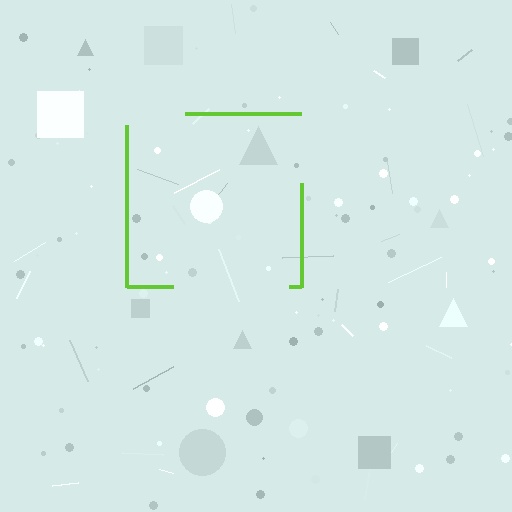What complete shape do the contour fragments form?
The contour fragments form a square.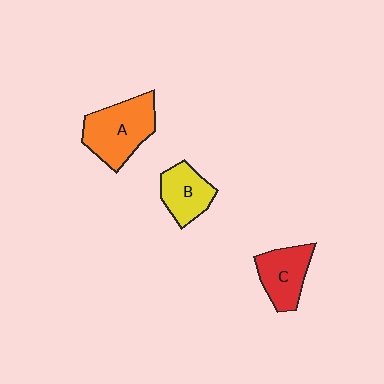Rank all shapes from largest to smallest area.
From largest to smallest: A (orange), C (red), B (yellow).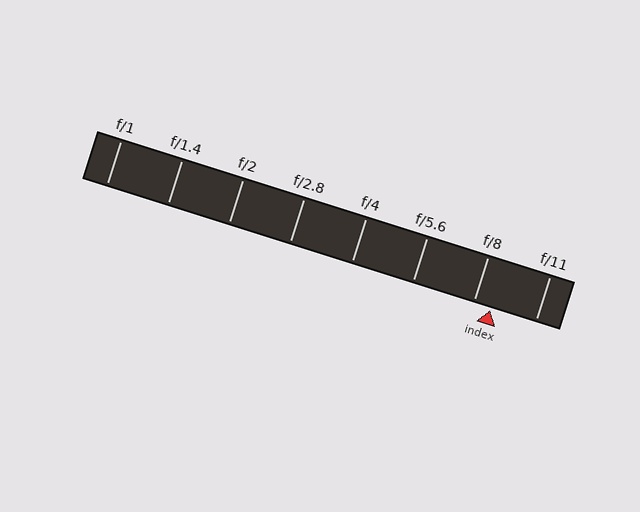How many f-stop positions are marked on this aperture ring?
There are 8 f-stop positions marked.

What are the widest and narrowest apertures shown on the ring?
The widest aperture shown is f/1 and the narrowest is f/11.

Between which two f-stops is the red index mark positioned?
The index mark is between f/8 and f/11.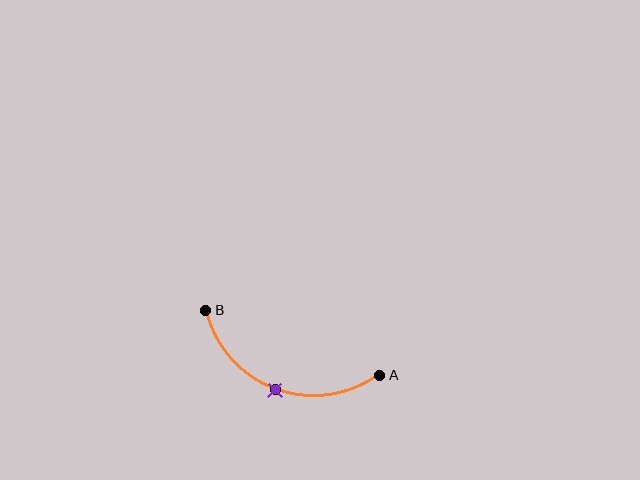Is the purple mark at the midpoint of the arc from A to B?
Yes. The purple mark lies on the arc at equal arc-length from both A and B — it is the arc midpoint.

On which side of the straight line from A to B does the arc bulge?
The arc bulges below the straight line connecting A and B.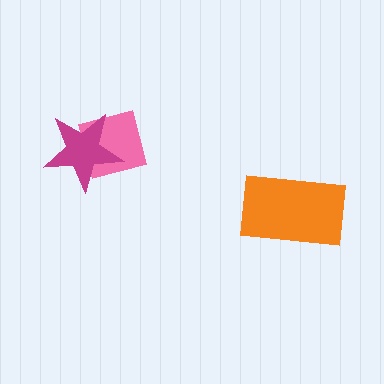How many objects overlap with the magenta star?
1 object overlaps with the magenta star.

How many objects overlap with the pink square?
1 object overlaps with the pink square.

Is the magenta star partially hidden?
No, no other shape covers it.